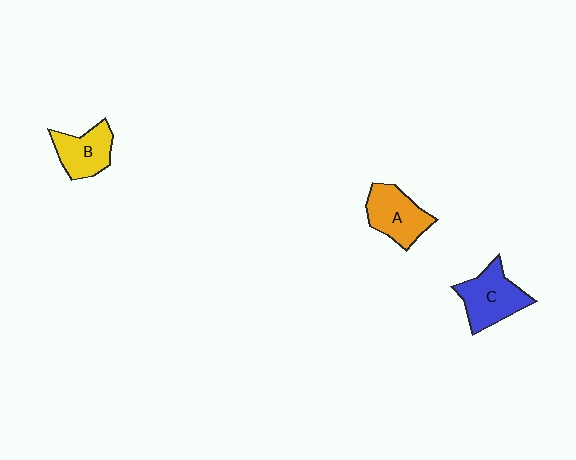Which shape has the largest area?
Shape C (blue).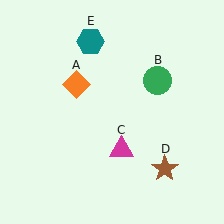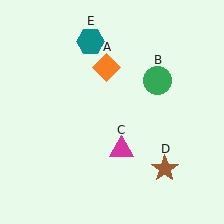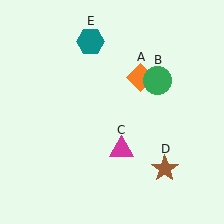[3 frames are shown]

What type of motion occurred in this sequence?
The orange diamond (object A) rotated clockwise around the center of the scene.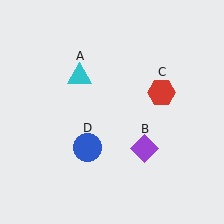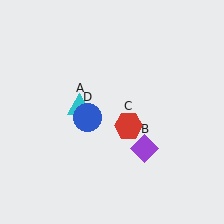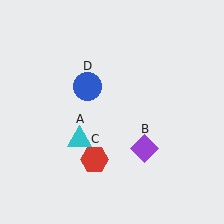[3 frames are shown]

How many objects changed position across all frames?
3 objects changed position: cyan triangle (object A), red hexagon (object C), blue circle (object D).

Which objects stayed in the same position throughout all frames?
Purple diamond (object B) remained stationary.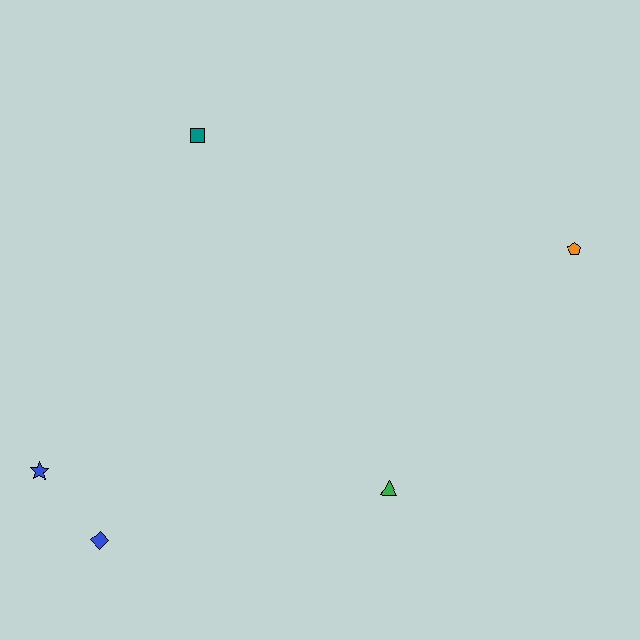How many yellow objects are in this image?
There are no yellow objects.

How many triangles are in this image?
There is 1 triangle.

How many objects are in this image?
There are 5 objects.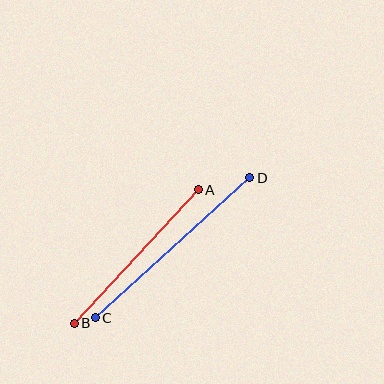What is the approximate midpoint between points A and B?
The midpoint is at approximately (136, 257) pixels.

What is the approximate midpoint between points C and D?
The midpoint is at approximately (172, 248) pixels.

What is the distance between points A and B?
The distance is approximately 182 pixels.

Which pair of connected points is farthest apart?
Points C and D are farthest apart.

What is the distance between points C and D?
The distance is approximately 209 pixels.